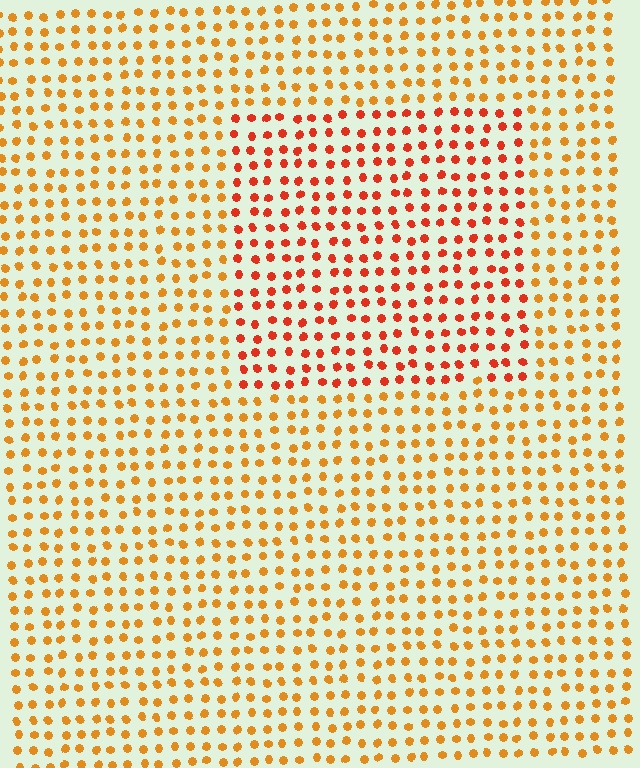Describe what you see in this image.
The image is filled with small orange elements in a uniform arrangement. A rectangle-shaped region is visible where the elements are tinted to a slightly different hue, forming a subtle color boundary.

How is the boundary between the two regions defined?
The boundary is defined purely by a slight shift in hue (about 28 degrees). Spacing, size, and orientation are identical on both sides.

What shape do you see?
I see a rectangle.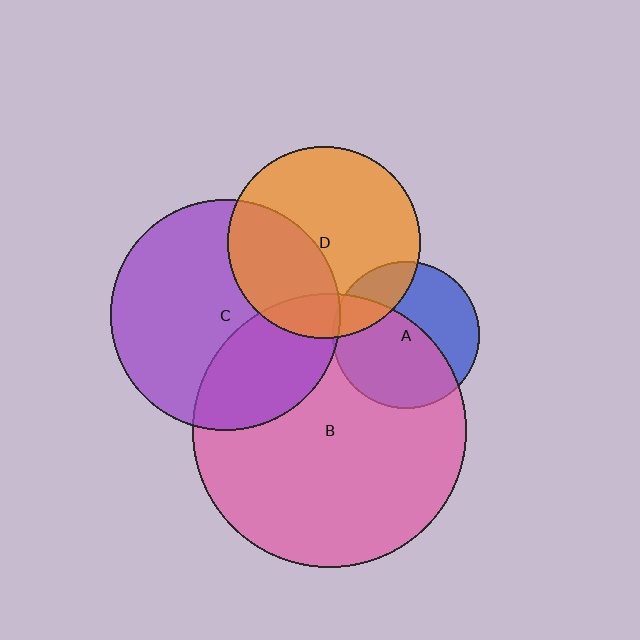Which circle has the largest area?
Circle B (pink).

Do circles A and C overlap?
Yes.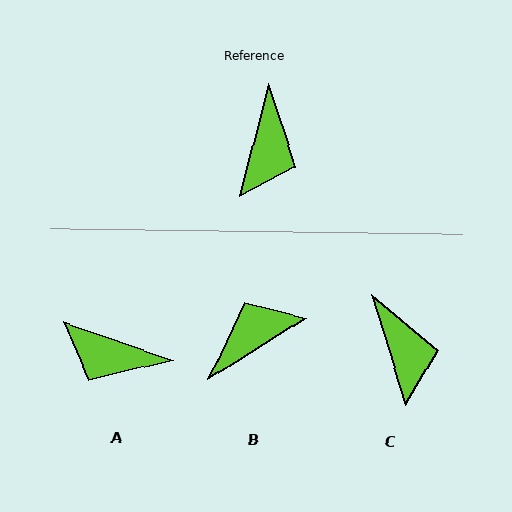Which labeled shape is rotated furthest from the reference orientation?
B, about 137 degrees away.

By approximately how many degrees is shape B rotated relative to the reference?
Approximately 137 degrees counter-clockwise.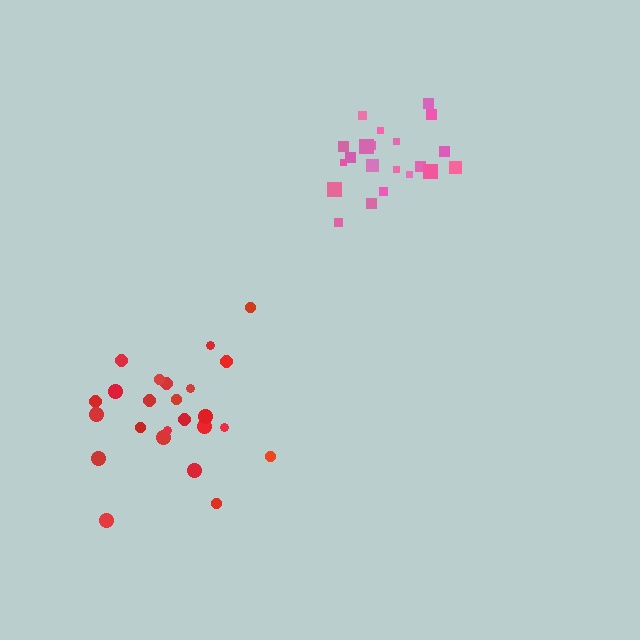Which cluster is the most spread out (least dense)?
Red.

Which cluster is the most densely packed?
Pink.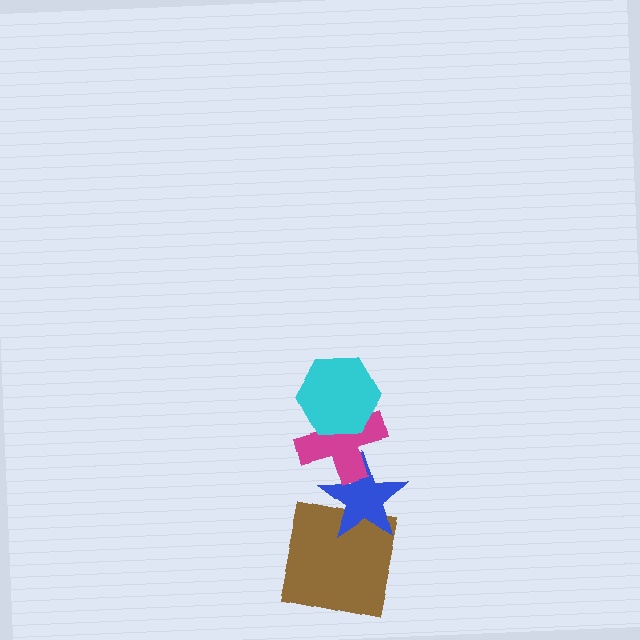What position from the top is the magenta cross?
The magenta cross is 2nd from the top.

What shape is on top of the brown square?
The blue star is on top of the brown square.